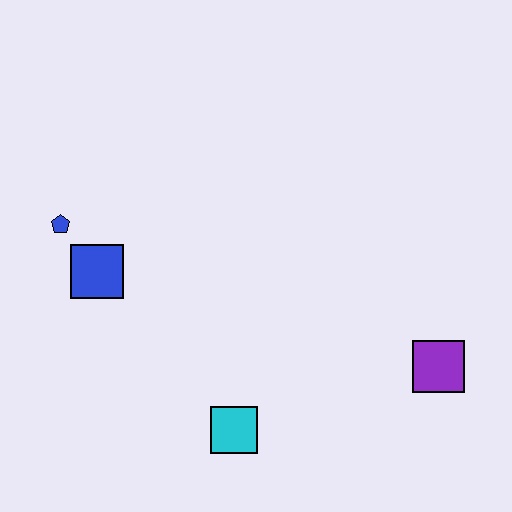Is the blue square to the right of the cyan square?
No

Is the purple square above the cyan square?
Yes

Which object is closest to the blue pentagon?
The blue square is closest to the blue pentagon.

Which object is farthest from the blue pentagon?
The purple square is farthest from the blue pentagon.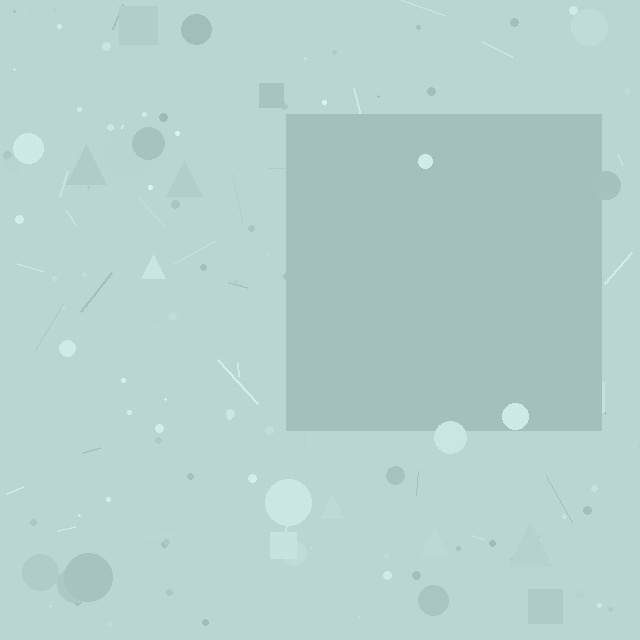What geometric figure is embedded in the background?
A square is embedded in the background.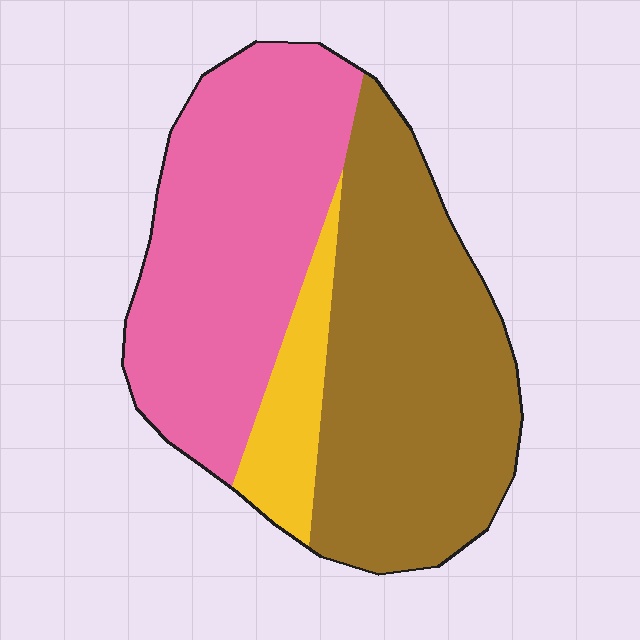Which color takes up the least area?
Yellow, at roughly 10%.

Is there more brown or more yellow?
Brown.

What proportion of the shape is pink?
Pink covers roughly 45% of the shape.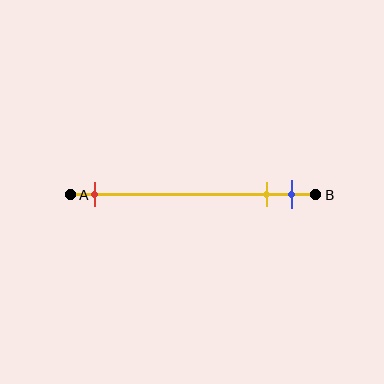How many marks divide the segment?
There are 3 marks dividing the segment.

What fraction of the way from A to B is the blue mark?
The blue mark is approximately 90% (0.9) of the way from A to B.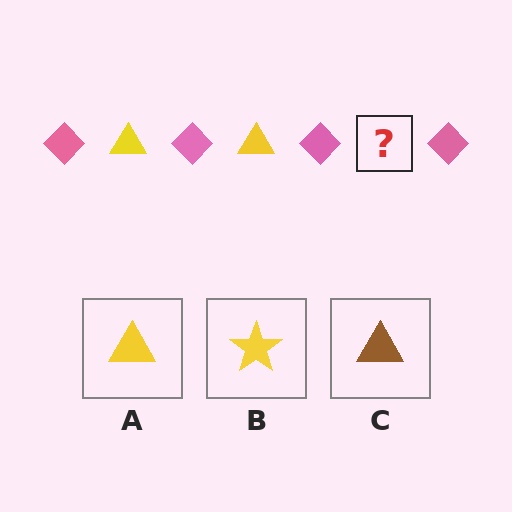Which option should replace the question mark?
Option A.